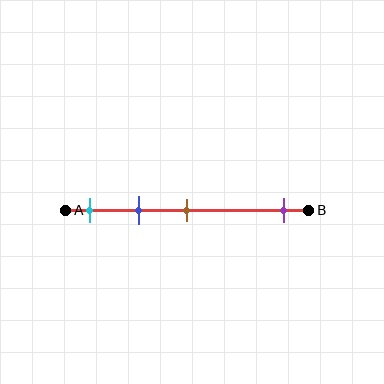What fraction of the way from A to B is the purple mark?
The purple mark is approximately 90% (0.9) of the way from A to B.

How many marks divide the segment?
There are 4 marks dividing the segment.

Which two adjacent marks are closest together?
The cyan and blue marks are the closest adjacent pair.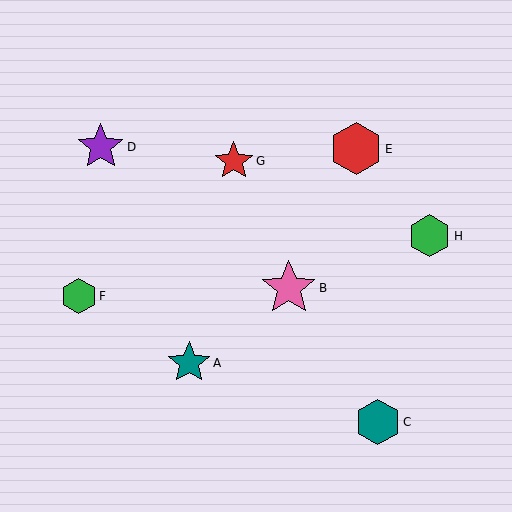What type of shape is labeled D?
Shape D is a purple star.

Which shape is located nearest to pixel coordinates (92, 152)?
The purple star (labeled D) at (101, 147) is nearest to that location.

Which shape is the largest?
The pink star (labeled B) is the largest.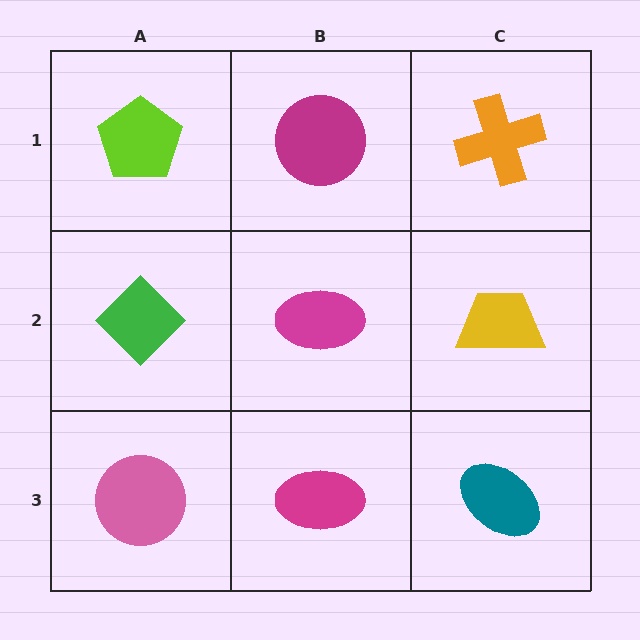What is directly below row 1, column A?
A green diamond.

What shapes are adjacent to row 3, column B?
A magenta ellipse (row 2, column B), a pink circle (row 3, column A), a teal ellipse (row 3, column C).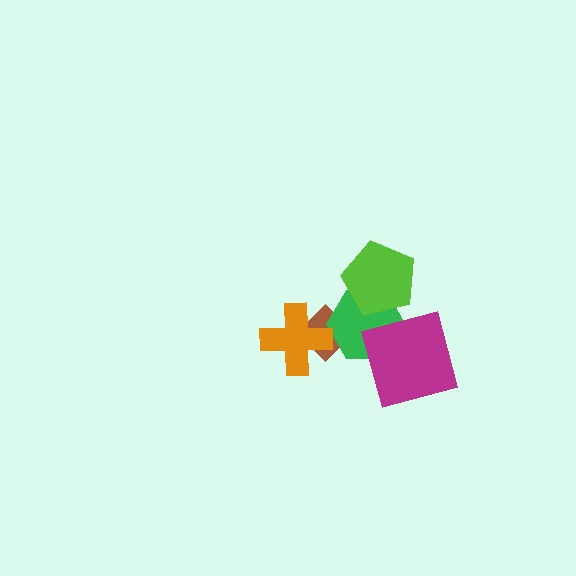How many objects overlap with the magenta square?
1 object overlaps with the magenta square.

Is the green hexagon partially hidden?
Yes, it is partially covered by another shape.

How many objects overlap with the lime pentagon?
1 object overlaps with the lime pentagon.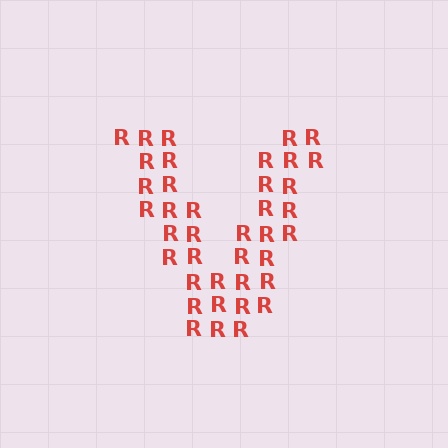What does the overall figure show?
The overall figure shows the letter V.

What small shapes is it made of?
It is made of small letter R's.